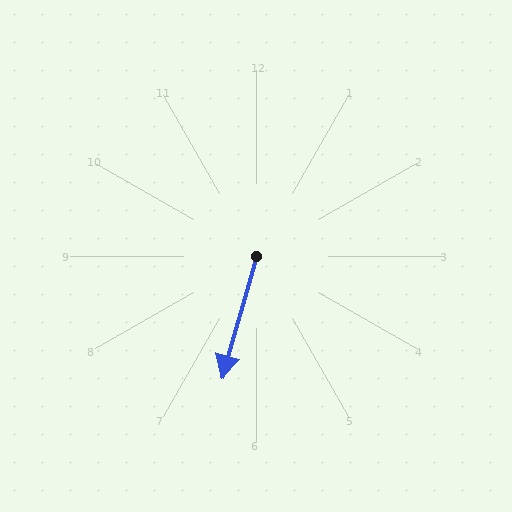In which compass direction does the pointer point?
South.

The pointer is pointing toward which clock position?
Roughly 7 o'clock.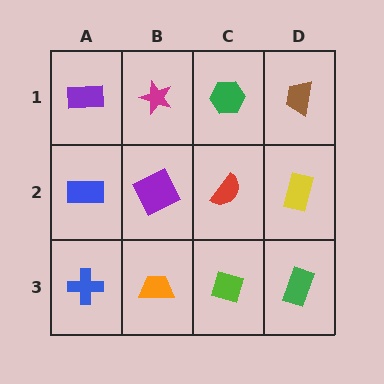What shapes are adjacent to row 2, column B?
A magenta star (row 1, column B), an orange trapezoid (row 3, column B), a blue rectangle (row 2, column A), a red semicircle (row 2, column C).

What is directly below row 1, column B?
A purple square.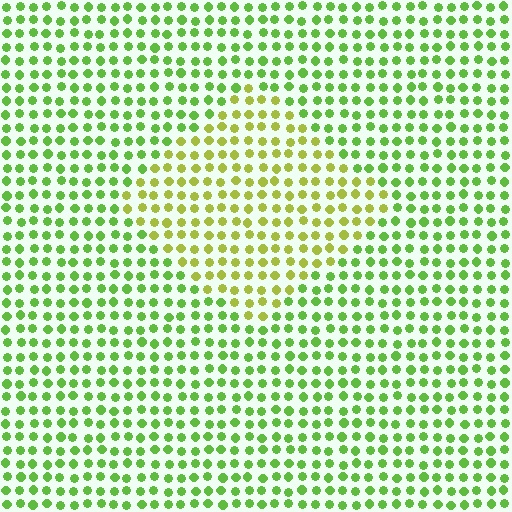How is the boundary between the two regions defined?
The boundary is defined purely by a slight shift in hue (about 33 degrees). Spacing, size, and orientation are identical on both sides.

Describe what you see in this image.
The image is filled with small lime elements in a uniform arrangement. A diamond-shaped region is visible where the elements are tinted to a slightly different hue, forming a subtle color boundary.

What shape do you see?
I see a diamond.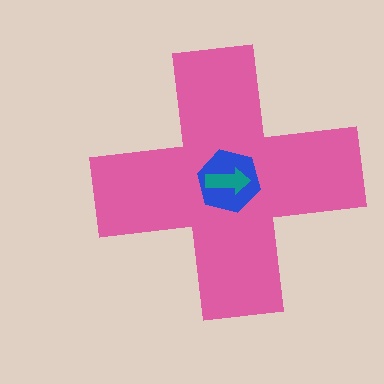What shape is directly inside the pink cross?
The blue hexagon.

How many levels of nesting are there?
3.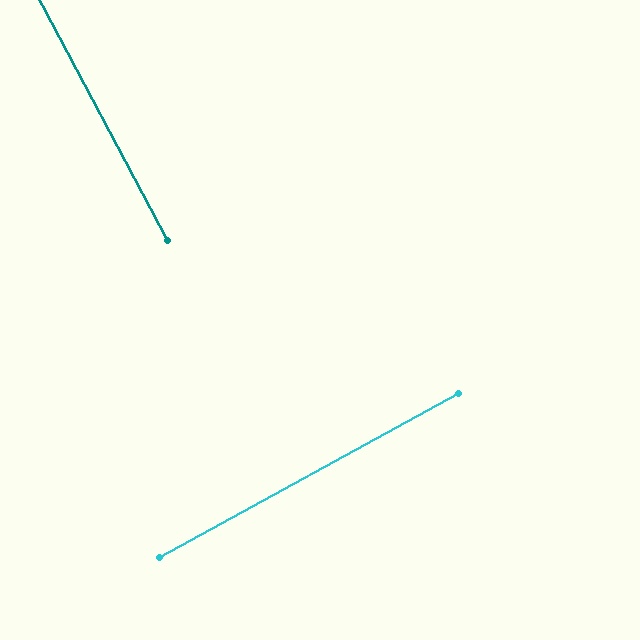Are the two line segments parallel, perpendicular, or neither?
Perpendicular — they meet at approximately 89°.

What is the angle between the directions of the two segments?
Approximately 89 degrees.